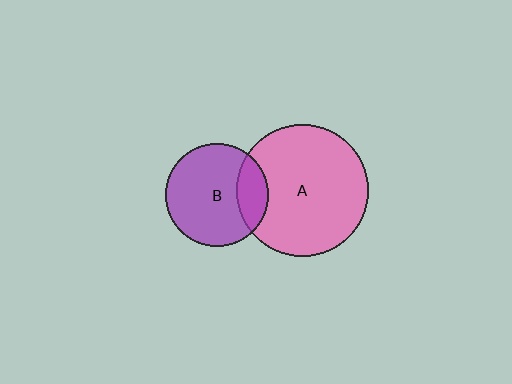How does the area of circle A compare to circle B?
Approximately 1.6 times.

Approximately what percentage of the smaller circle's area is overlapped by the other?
Approximately 20%.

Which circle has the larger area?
Circle A (pink).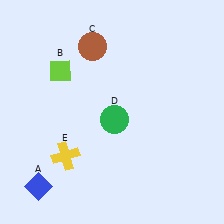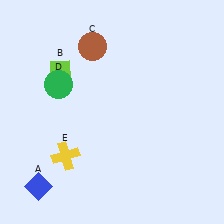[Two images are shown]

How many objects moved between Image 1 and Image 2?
1 object moved between the two images.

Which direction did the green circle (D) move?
The green circle (D) moved left.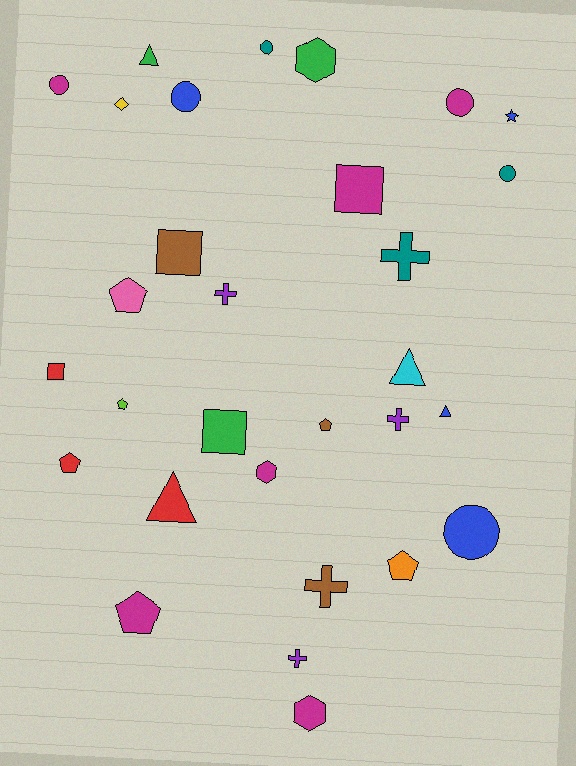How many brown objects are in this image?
There are 3 brown objects.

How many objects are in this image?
There are 30 objects.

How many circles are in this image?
There are 6 circles.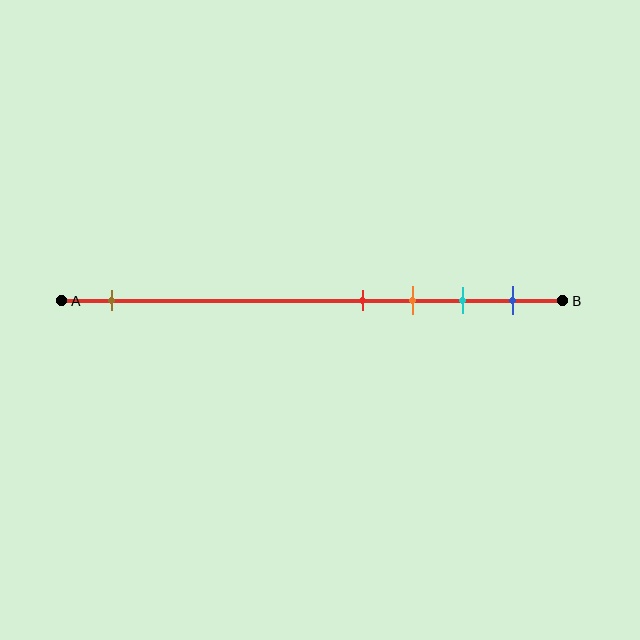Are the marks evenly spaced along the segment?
No, the marks are not evenly spaced.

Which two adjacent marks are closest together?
The red and orange marks are the closest adjacent pair.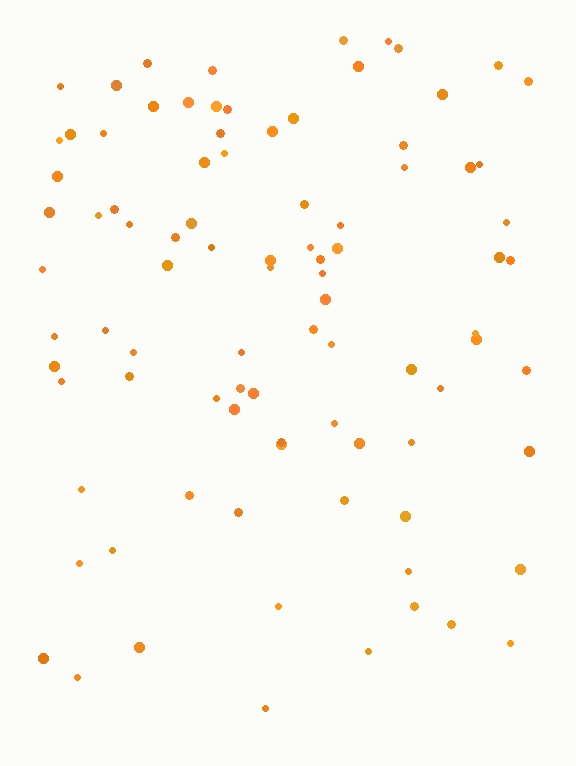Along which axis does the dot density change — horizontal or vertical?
Vertical.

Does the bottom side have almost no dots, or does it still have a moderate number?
Still a moderate number, just noticeably fewer than the top.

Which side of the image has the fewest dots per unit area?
The bottom.